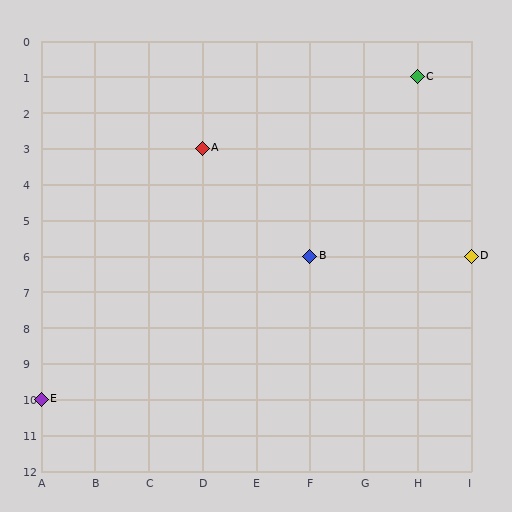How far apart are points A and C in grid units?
Points A and C are 4 columns and 2 rows apart (about 4.5 grid units diagonally).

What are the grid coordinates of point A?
Point A is at grid coordinates (D, 3).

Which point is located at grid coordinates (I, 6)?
Point D is at (I, 6).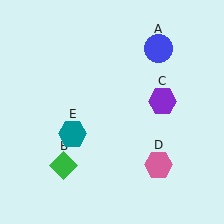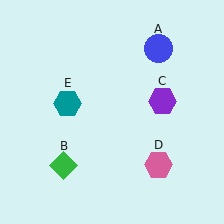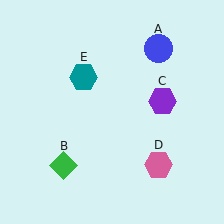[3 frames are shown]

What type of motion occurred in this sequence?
The teal hexagon (object E) rotated clockwise around the center of the scene.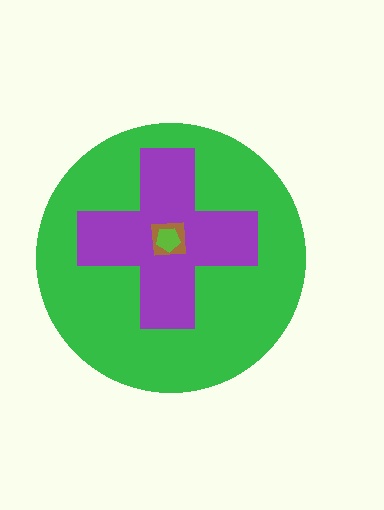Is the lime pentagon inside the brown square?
Yes.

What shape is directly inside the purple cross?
The brown square.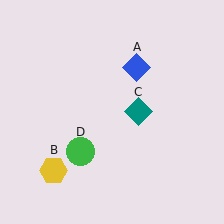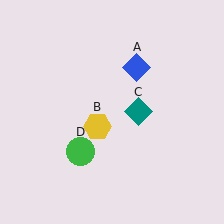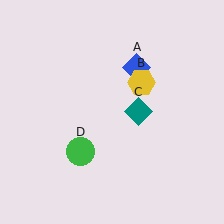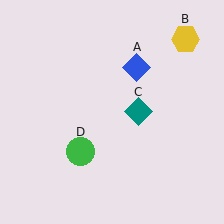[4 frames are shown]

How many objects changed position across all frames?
1 object changed position: yellow hexagon (object B).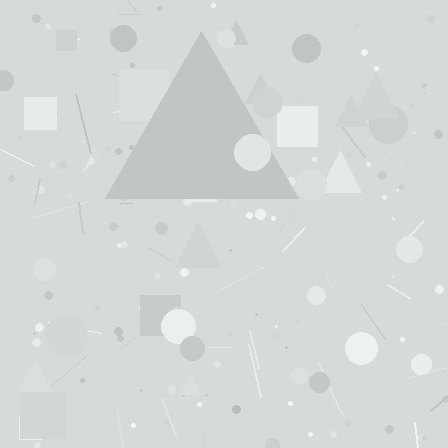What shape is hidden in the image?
A triangle is hidden in the image.